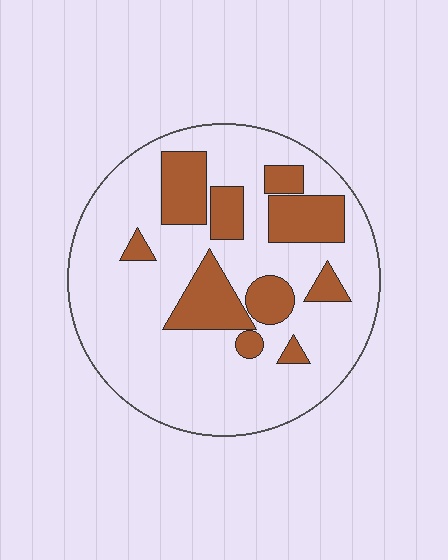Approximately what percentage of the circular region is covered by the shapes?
Approximately 25%.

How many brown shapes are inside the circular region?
10.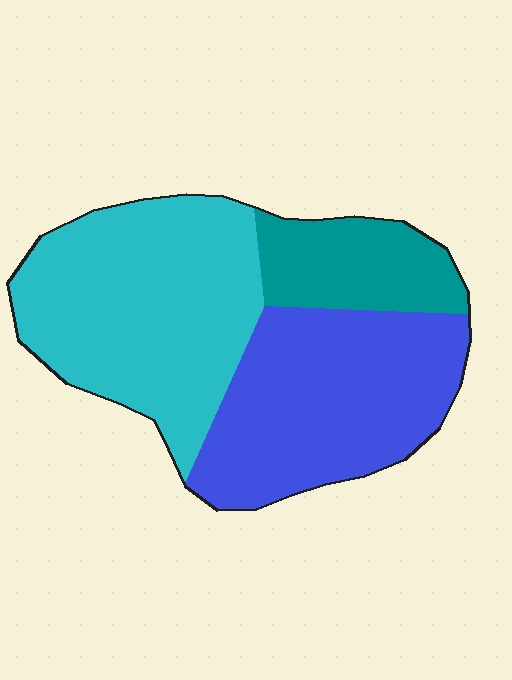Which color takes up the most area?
Cyan, at roughly 45%.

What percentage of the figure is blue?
Blue covers about 40% of the figure.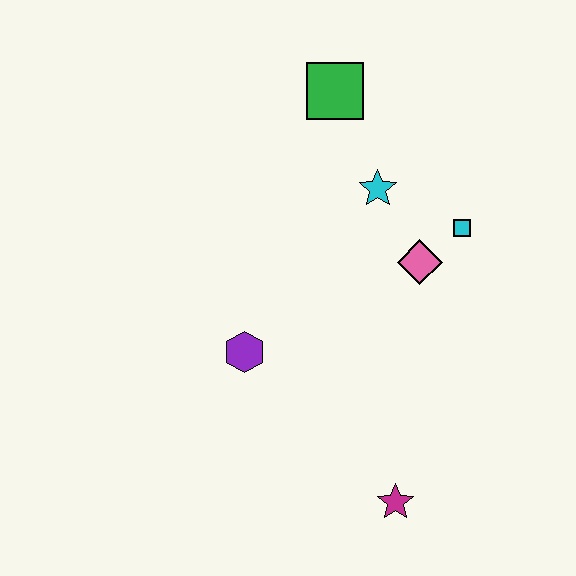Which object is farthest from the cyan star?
The magenta star is farthest from the cyan star.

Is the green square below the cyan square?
No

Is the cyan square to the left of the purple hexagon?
No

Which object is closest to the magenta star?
The purple hexagon is closest to the magenta star.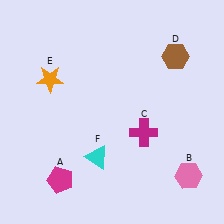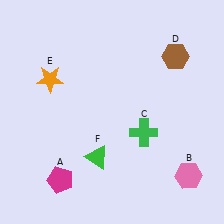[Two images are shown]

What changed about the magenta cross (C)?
In Image 1, C is magenta. In Image 2, it changed to green.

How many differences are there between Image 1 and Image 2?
There are 2 differences between the two images.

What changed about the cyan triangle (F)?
In Image 1, F is cyan. In Image 2, it changed to green.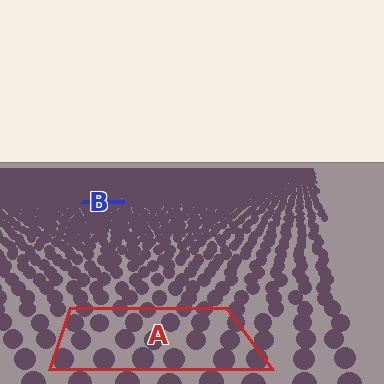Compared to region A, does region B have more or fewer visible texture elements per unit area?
Region B has more texture elements per unit area — they are packed more densely because it is farther away.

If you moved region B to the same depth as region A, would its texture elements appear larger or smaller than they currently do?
They would appear larger. At a closer depth, the same texture elements are projected at a bigger on-screen size.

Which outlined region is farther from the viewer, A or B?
Region B is farther from the viewer — the texture elements inside it appear smaller and more densely packed.